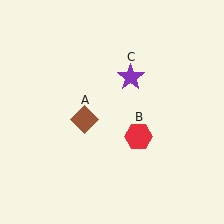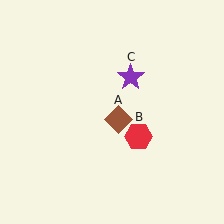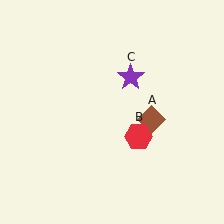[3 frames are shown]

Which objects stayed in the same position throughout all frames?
Red hexagon (object B) and purple star (object C) remained stationary.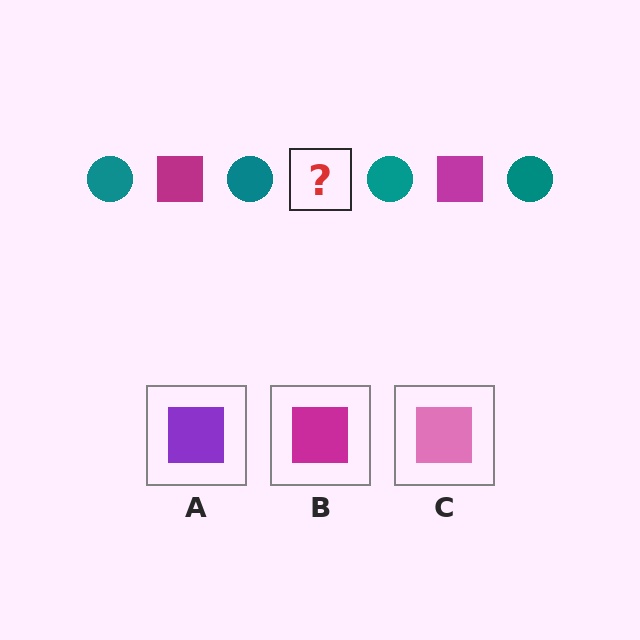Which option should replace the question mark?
Option B.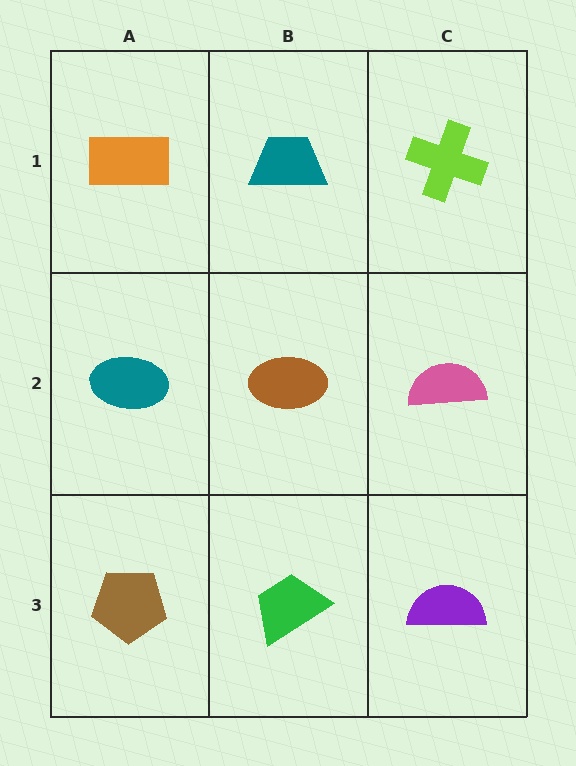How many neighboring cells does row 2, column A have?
3.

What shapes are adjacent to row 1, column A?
A teal ellipse (row 2, column A), a teal trapezoid (row 1, column B).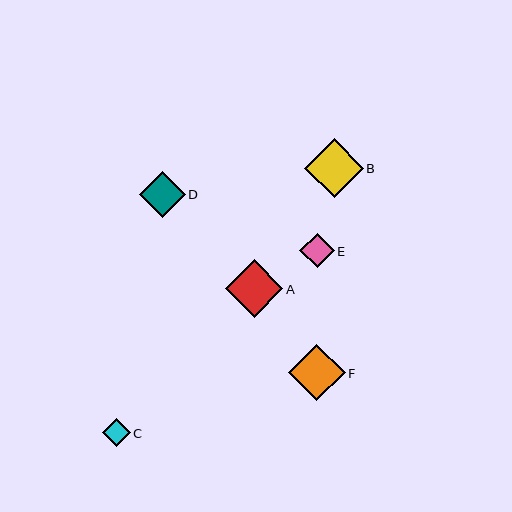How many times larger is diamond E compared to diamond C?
Diamond E is approximately 1.2 times the size of diamond C.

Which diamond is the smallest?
Diamond C is the smallest with a size of approximately 28 pixels.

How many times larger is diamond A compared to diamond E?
Diamond A is approximately 1.7 times the size of diamond E.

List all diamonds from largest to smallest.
From largest to smallest: B, A, F, D, E, C.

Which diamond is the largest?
Diamond B is the largest with a size of approximately 59 pixels.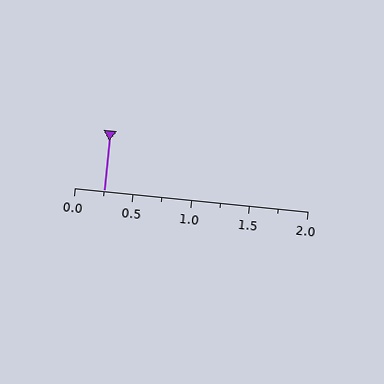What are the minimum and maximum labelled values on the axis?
The axis runs from 0.0 to 2.0.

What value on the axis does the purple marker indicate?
The marker indicates approximately 0.25.